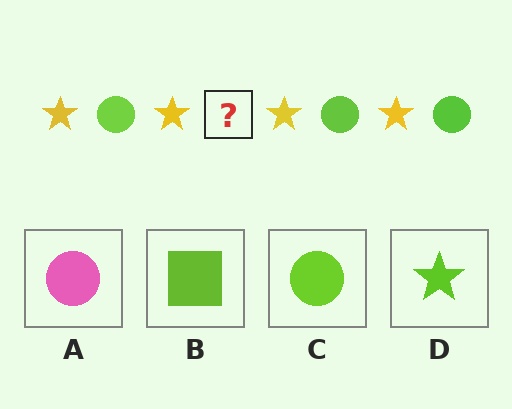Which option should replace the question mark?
Option C.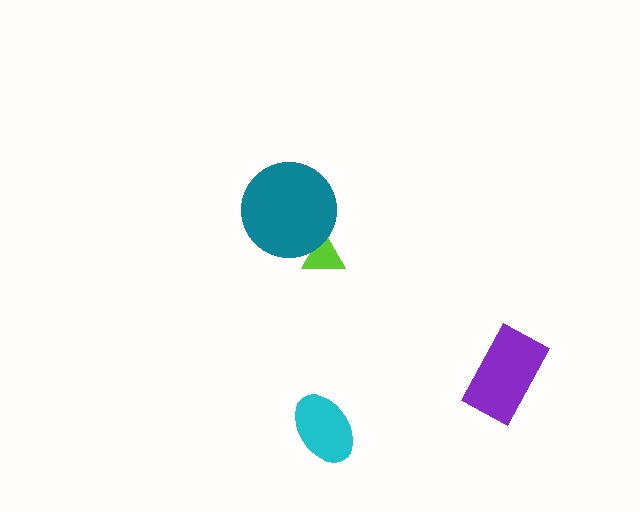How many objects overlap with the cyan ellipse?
0 objects overlap with the cyan ellipse.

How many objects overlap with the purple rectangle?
0 objects overlap with the purple rectangle.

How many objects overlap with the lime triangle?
1 object overlaps with the lime triangle.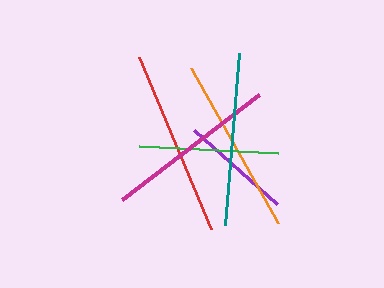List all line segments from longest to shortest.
From longest to shortest: red, orange, magenta, teal, green, purple.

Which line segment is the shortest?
The purple line is the shortest at approximately 111 pixels.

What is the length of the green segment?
The green segment is approximately 139 pixels long.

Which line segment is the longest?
The red line is the longest at approximately 187 pixels.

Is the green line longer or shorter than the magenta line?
The magenta line is longer than the green line.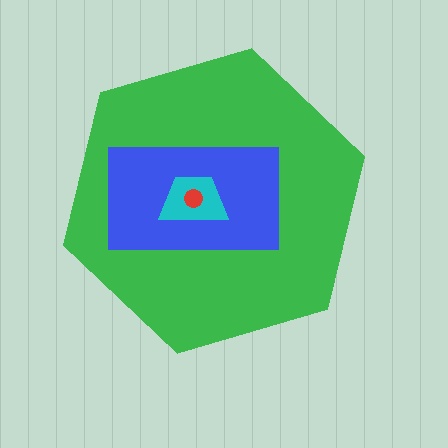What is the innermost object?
The red circle.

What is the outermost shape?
The green hexagon.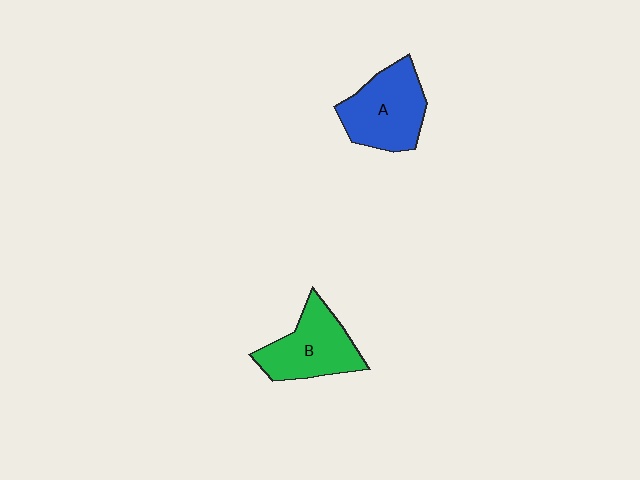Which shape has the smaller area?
Shape B (green).